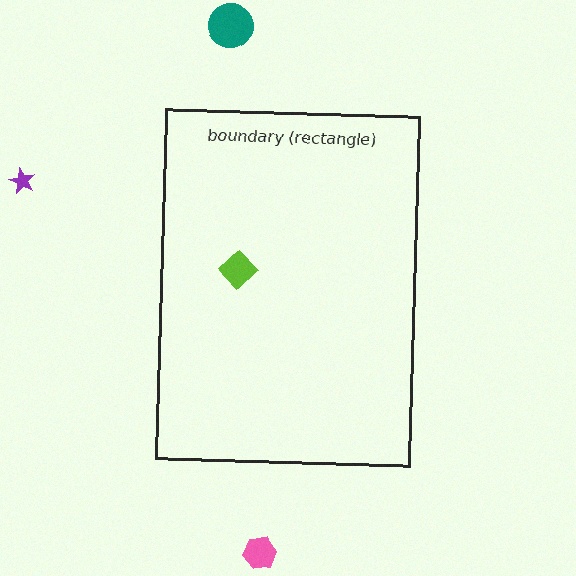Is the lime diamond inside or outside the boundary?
Inside.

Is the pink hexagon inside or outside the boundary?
Outside.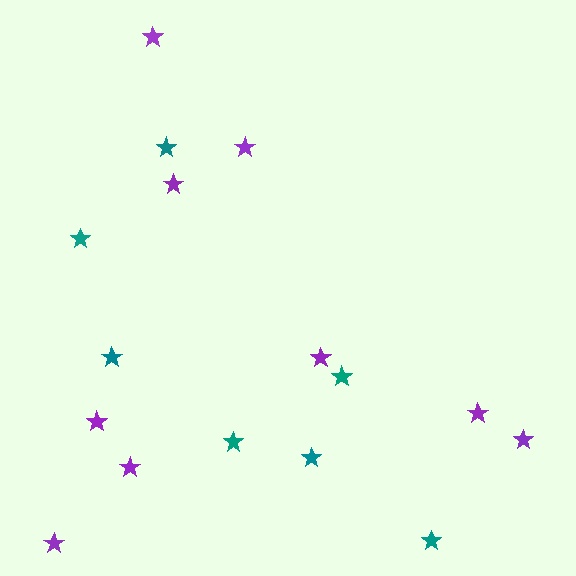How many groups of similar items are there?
There are 2 groups: one group of teal stars (7) and one group of purple stars (9).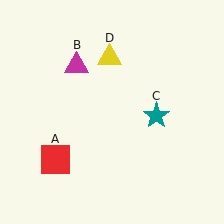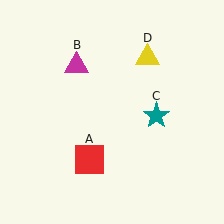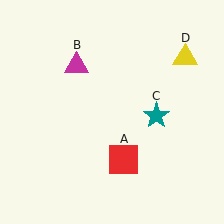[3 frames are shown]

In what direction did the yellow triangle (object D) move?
The yellow triangle (object D) moved right.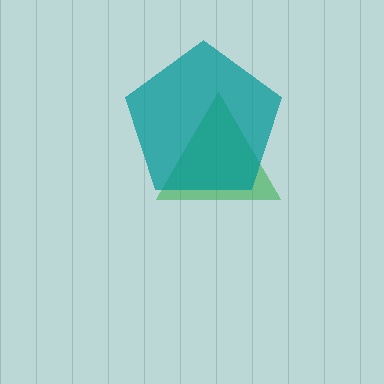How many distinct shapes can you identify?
There are 2 distinct shapes: a green triangle, a teal pentagon.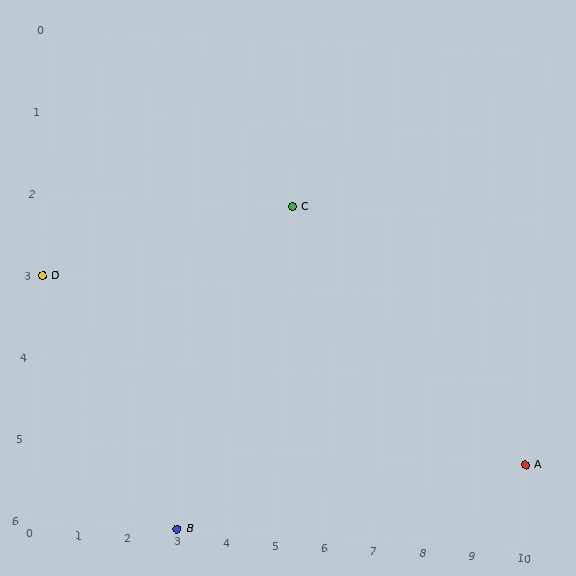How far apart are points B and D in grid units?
Points B and D are 3 columns and 3 rows apart (about 4.2 grid units diagonally).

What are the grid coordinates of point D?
Point D is at grid coordinates (0, 3).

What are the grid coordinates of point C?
Point C is at grid coordinates (5, 2).